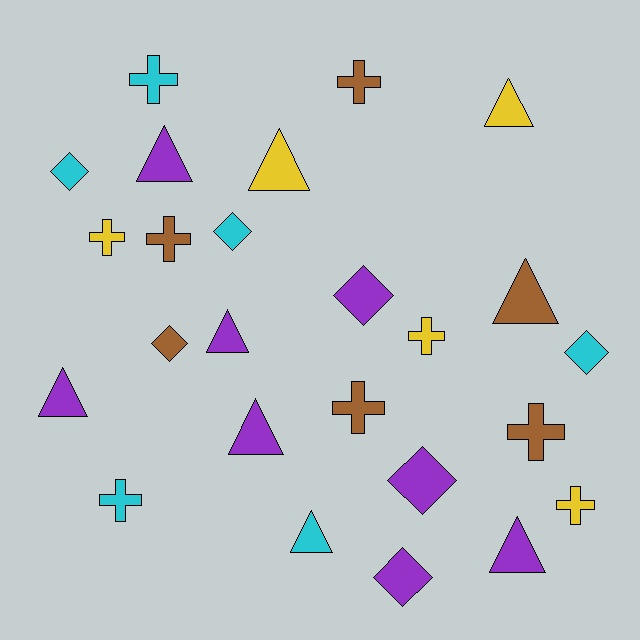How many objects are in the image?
There are 25 objects.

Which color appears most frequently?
Purple, with 8 objects.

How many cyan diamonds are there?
There are 3 cyan diamonds.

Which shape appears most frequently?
Triangle, with 9 objects.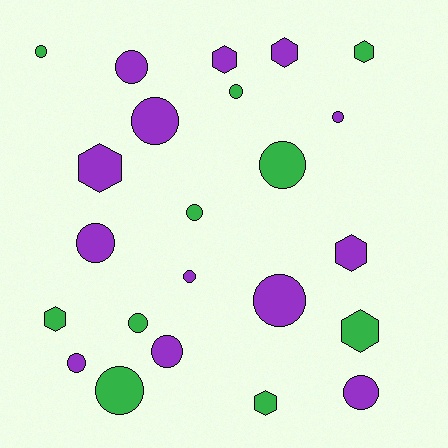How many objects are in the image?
There are 23 objects.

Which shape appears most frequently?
Circle, with 15 objects.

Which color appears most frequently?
Purple, with 13 objects.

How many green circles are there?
There are 6 green circles.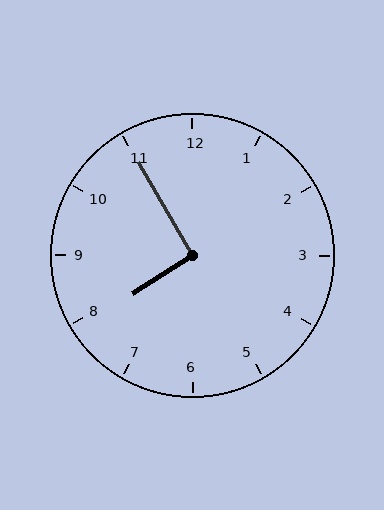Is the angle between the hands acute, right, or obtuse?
It is right.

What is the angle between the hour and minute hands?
Approximately 92 degrees.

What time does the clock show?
7:55.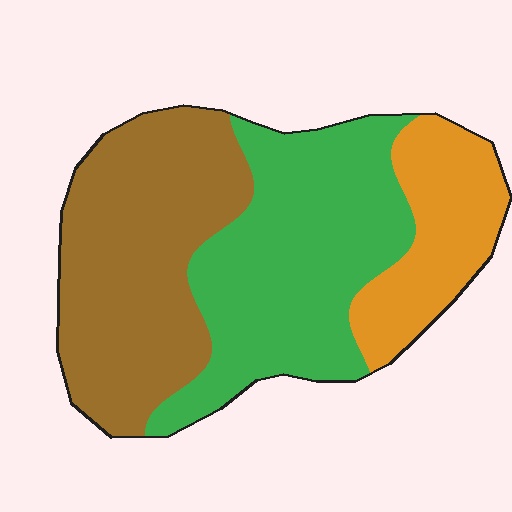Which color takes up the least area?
Orange, at roughly 20%.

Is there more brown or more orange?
Brown.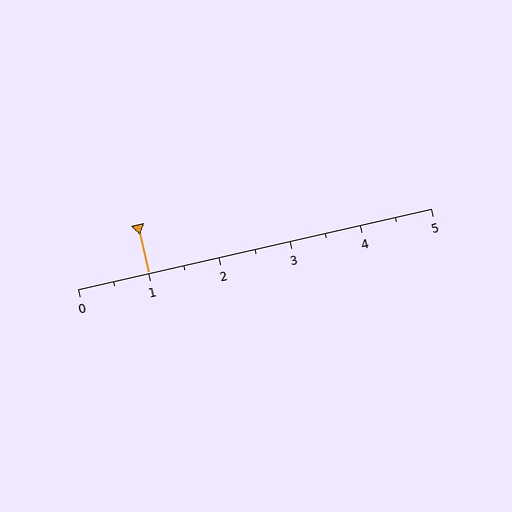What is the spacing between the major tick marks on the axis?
The major ticks are spaced 1 apart.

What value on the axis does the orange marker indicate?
The marker indicates approximately 1.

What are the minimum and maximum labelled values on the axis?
The axis runs from 0 to 5.